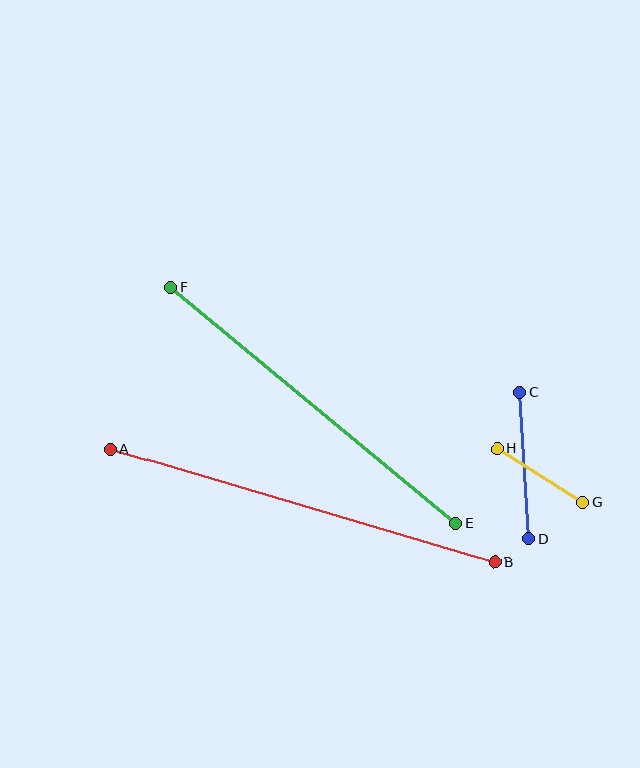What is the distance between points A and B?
The distance is approximately 401 pixels.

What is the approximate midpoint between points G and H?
The midpoint is at approximately (540, 476) pixels.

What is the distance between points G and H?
The distance is approximately 101 pixels.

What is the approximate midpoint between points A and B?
The midpoint is at approximately (303, 506) pixels.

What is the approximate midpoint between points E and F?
The midpoint is at approximately (313, 405) pixels.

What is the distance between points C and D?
The distance is approximately 147 pixels.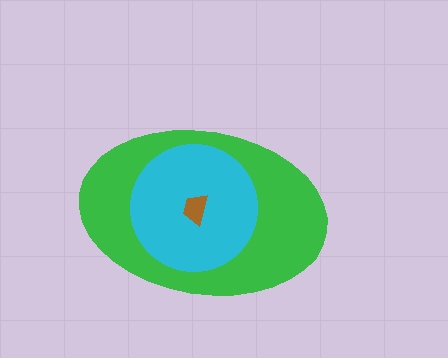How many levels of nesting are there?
3.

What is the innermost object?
The brown trapezoid.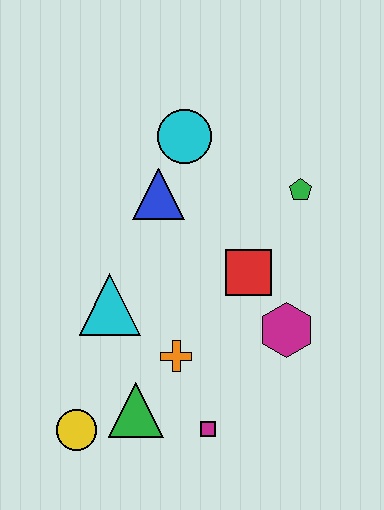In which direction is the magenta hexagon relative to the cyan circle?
The magenta hexagon is below the cyan circle.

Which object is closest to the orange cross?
The green triangle is closest to the orange cross.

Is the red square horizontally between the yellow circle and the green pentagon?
Yes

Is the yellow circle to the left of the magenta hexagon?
Yes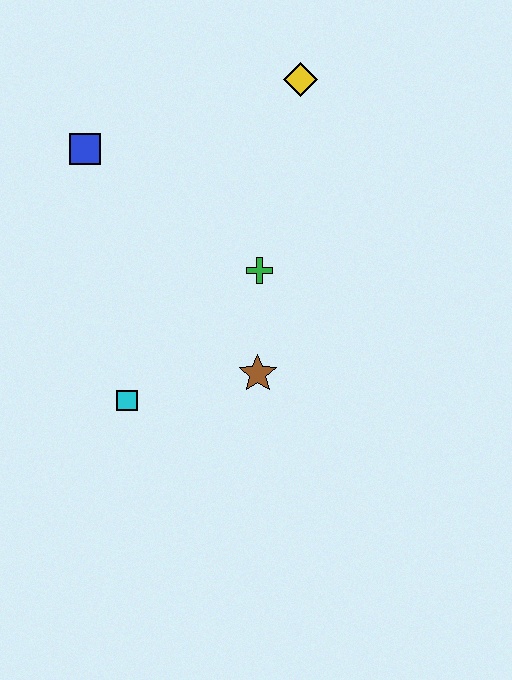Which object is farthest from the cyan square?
The yellow diamond is farthest from the cyan square.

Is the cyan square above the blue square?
No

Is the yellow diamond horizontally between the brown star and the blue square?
No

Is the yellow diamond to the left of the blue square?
No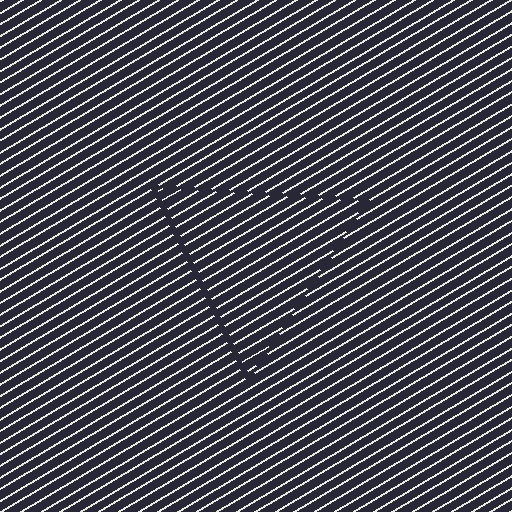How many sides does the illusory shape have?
3 sides — the line-ends trace a triangle.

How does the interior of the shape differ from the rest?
The interior of the shape contains the same grating, shifted by half a period — the contour is defined by the phase discontinuity where line-ends from the inner and outer gratings abut.